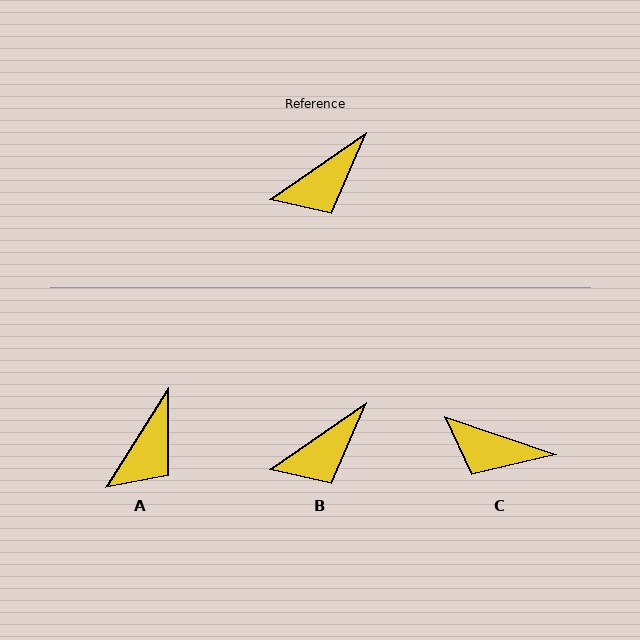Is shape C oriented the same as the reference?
No, it is off by about 53 degrees.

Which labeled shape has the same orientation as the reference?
B.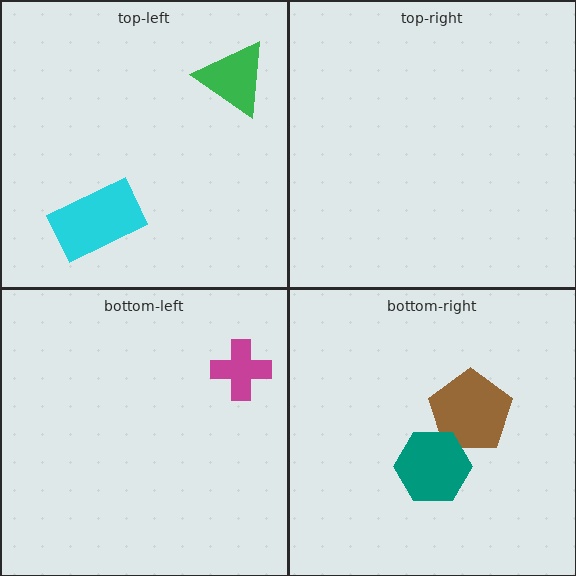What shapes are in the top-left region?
The green triangle, the cyan rectangle.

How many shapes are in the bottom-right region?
2.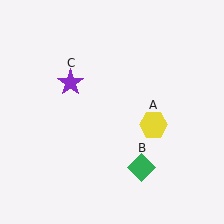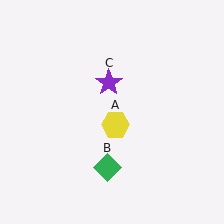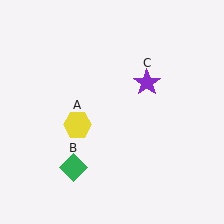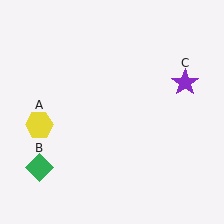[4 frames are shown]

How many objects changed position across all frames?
3 objects changed position: yellow hexagon (object A), green diamond (object B), purple star (object C).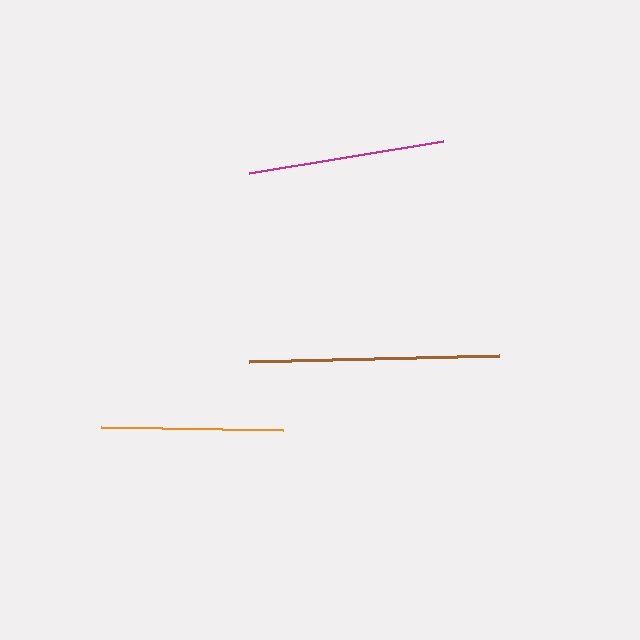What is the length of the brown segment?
The brown segment is approximately 249 pixels long.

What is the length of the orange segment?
The orange segment is approximately 182 pixels long.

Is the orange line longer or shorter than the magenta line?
The magenta line is longer than the orange line.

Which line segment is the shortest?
The orange line is the shortest at approximately 182 pixels.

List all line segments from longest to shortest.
From longest to shortest: brown, magenta, orange.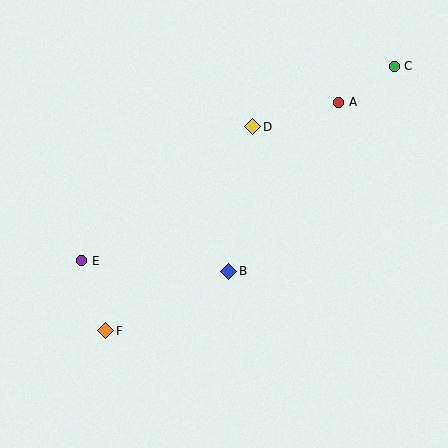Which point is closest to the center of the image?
Point B at (229, 271) is closest to the center.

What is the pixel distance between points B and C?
The distance between B and C is 264 pixels.